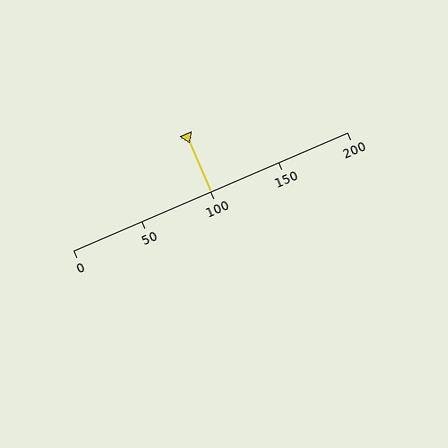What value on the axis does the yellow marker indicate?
The marker indicates approximately 100.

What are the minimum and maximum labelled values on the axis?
The axis runs from 0 to 200.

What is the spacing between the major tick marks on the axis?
The major ticks are spaced 50 apart.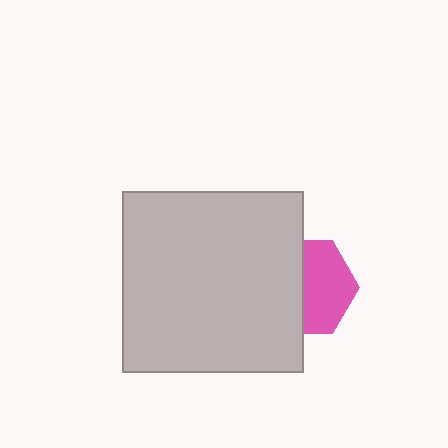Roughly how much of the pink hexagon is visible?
About half of it is visible (roughly 53%).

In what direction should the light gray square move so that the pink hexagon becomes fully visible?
The light gray square should move left. That is the shortest direction to clear the overlap and leave the pink hexagon fully visible.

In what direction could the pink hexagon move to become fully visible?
The pink hexagon could move right. That would shift it out from behind the light gray square entirely.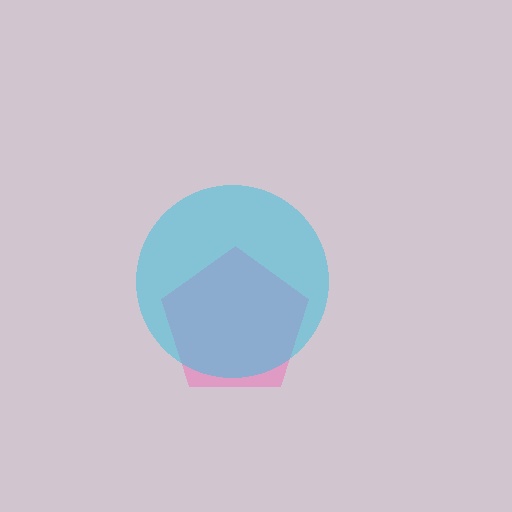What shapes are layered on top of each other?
The layered shapes are: a pink pentagon, a cyan circle.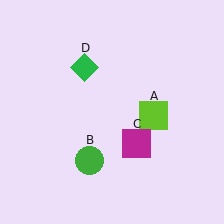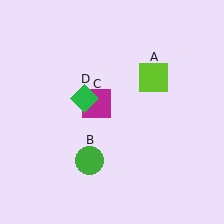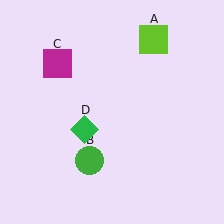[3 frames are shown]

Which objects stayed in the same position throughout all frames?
Green circle (object B) remained stationary.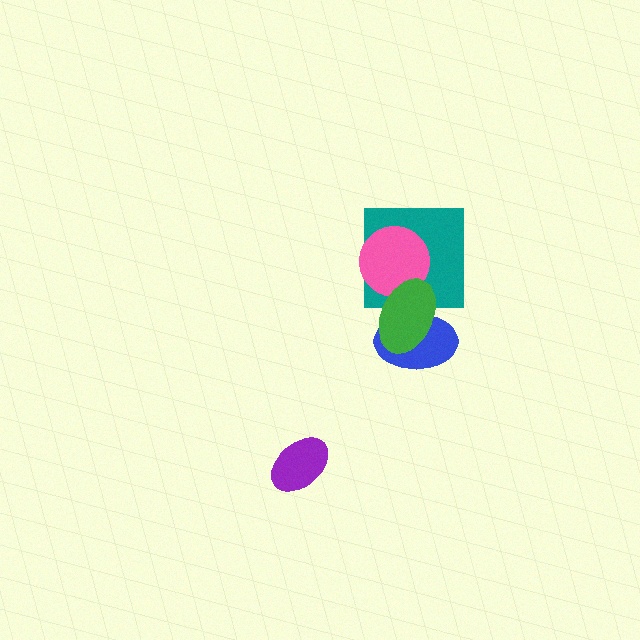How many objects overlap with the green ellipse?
3 objects overlap with the green ellipse.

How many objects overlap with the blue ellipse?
1 object overlaps with the blue ellipse.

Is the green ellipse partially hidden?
No, no other shape covers it.